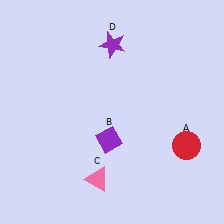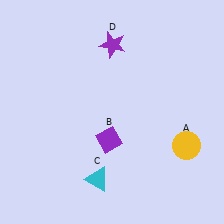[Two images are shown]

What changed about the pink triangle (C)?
In Image 1, C is pink. In Image 2, it changed to cyan.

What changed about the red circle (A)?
In Image 1, A is red. In Image 2, it changed to yellow.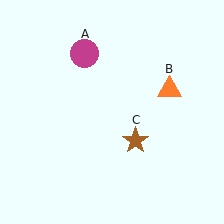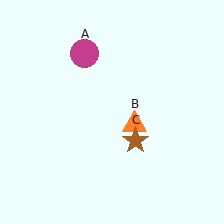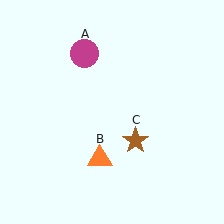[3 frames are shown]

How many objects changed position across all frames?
1 object changed position: orange triangle (object B).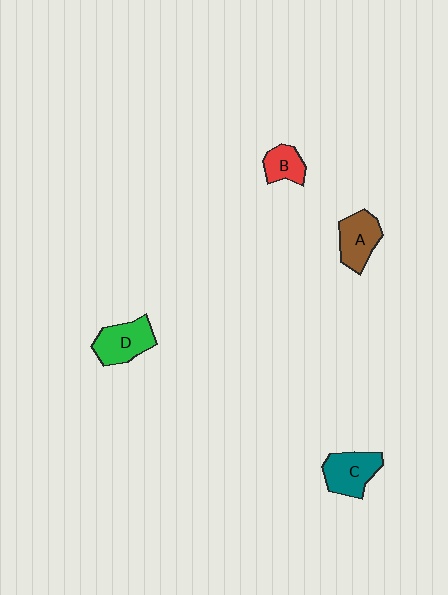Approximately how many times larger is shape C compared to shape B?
Approximately 1.6 times.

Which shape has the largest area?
Shape D (green).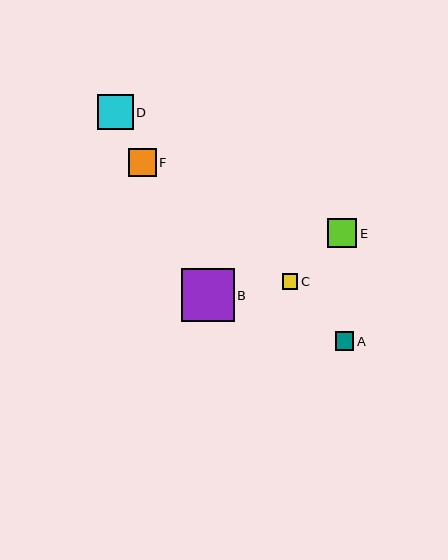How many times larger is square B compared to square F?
Square B is approximately 1.9 times the size of square F.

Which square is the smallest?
Square C is the smallest with a size of approximately 15 pixels.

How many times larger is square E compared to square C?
Square E is approximately 1.9 times the size of square C.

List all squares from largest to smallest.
From largest to smallest: B, D, E, F, A, C.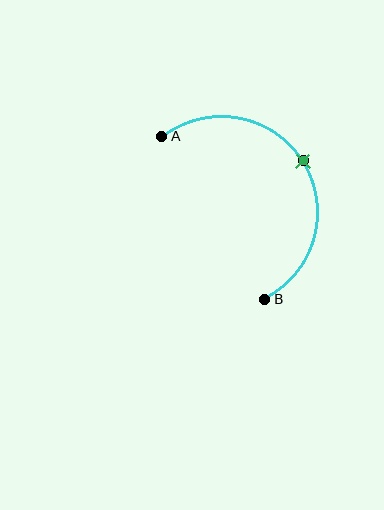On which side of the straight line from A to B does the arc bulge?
The arc bulges to the right of the straight line connecting A and B.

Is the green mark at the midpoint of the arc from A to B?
Yes. The green mark lies on the arc at equal arc-length from both A and B — it is the arc midpoint.